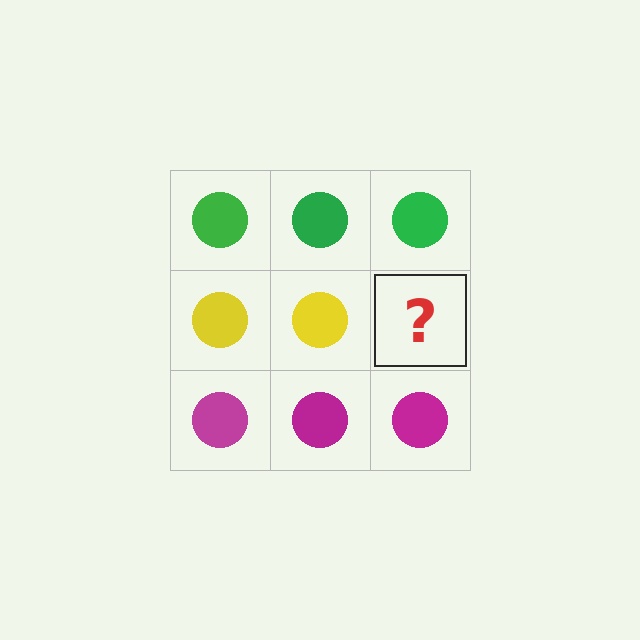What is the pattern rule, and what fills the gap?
The rule is that each row has a consistent color. The gap should be filled with a yellow circle.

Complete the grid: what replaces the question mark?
The question mark should be replaced with a yellow circle.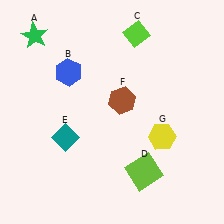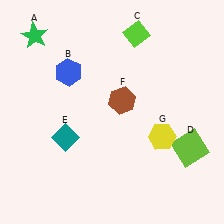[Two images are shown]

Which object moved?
The lime square (D) moved right.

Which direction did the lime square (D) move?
The lime square (D) moved right.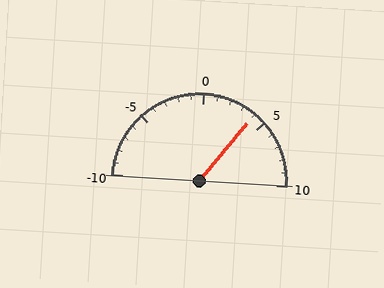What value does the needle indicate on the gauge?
The needle indicates approximately 4.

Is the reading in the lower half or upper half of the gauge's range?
The reading is in the upper half of the range (-10 to 10).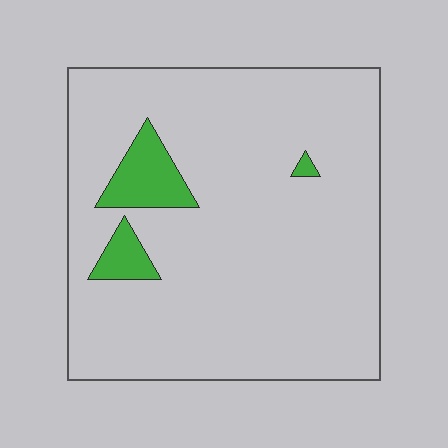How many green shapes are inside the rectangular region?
3.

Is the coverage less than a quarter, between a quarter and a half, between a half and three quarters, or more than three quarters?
Less than a quarter.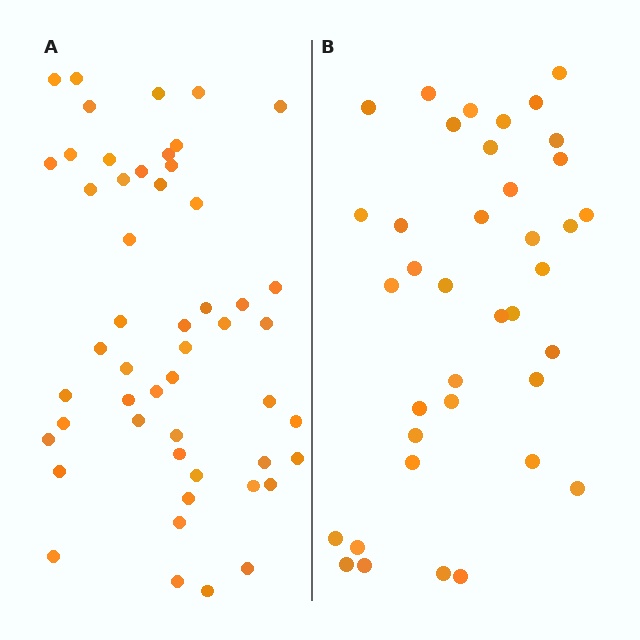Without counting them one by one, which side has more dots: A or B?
Region A (the left region) has more dots.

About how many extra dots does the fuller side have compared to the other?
Region A has approximately 15 more dots than region B.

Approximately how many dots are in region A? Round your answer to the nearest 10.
About 50 dots. (The exact count is 51, which rounds to 50.)